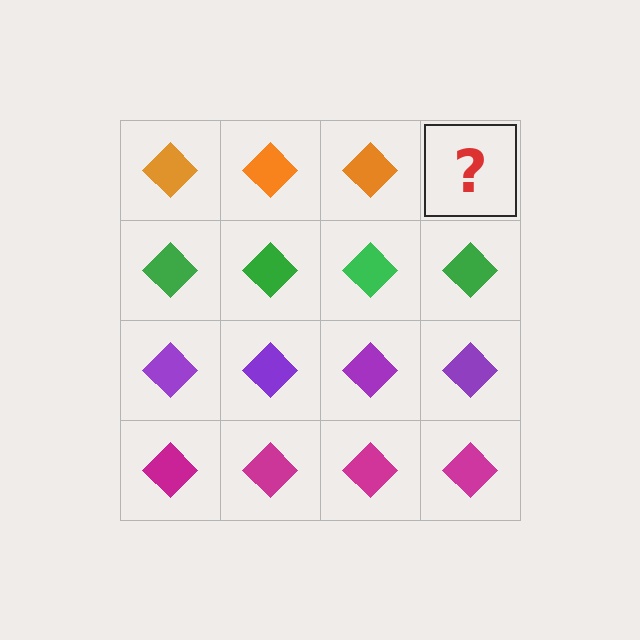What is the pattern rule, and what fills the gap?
The rule is that each row has a consistent color. The gap should be filled with an orange diamond.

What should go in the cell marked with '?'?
The missing cell should contain an orange diamond.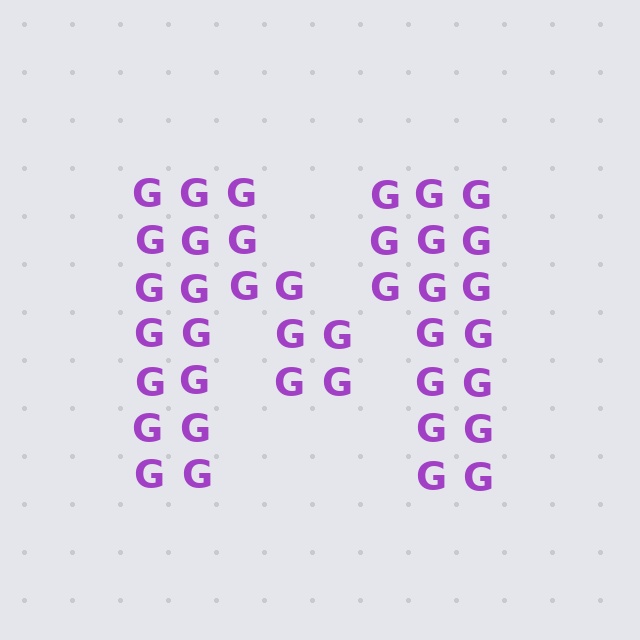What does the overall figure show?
The overall figure shows the letter M.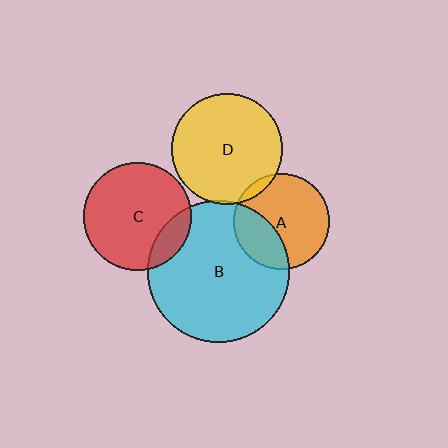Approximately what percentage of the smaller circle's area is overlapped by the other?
Approximately 5%.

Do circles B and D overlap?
Yes.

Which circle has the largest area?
Circle B (cyan).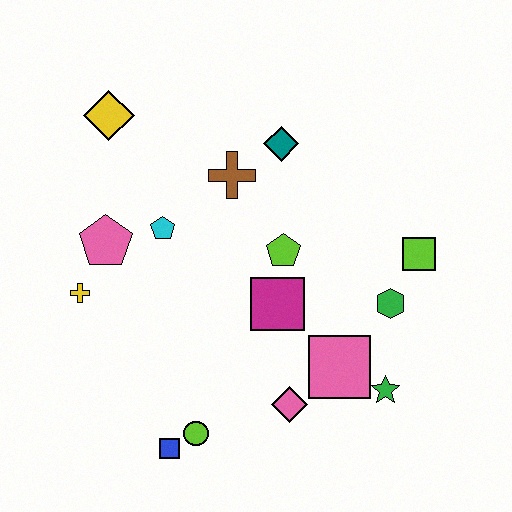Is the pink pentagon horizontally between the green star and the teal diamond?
No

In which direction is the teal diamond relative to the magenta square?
The teal diamond is above the magenta square.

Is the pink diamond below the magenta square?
Yes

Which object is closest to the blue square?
The lime circle is closest to the blue square.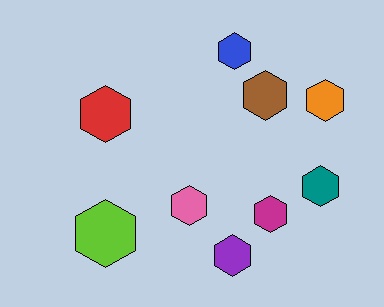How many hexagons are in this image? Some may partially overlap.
There are 9 hexagons.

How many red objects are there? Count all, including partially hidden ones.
There is 1 red object.